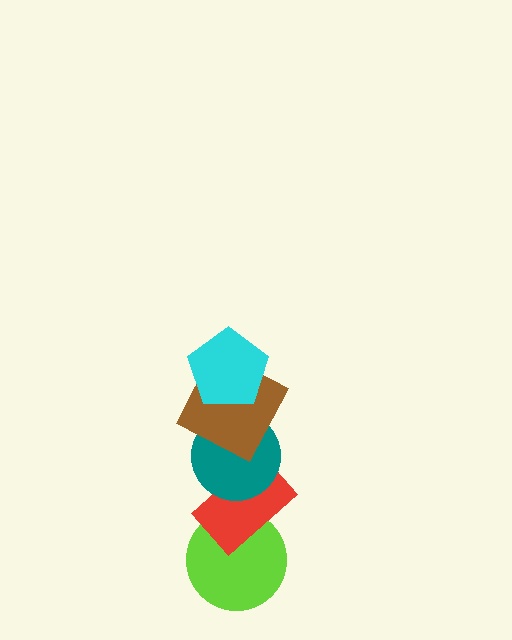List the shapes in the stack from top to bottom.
From top to bottom: the cyan pentagon, the brown square, the teal circle, the red rectangle, the lime circle.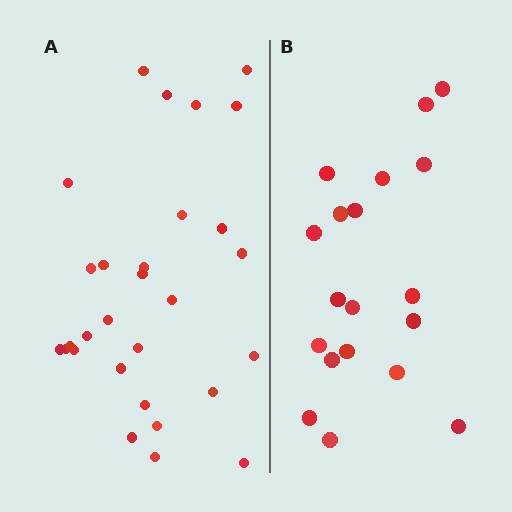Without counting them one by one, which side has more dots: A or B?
Region A (the left region) has more dots.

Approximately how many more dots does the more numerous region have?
Region A has roughly 10 or so more dots than region B.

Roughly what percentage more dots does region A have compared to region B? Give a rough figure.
About 55% more.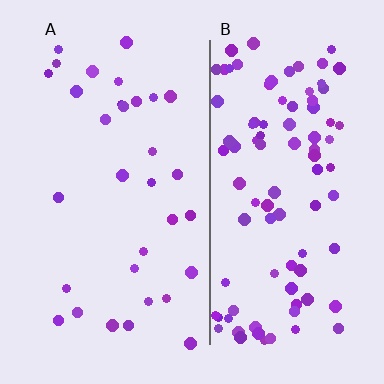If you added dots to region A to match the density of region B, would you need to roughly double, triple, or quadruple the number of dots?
Approximately triple.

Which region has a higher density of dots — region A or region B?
B (the right).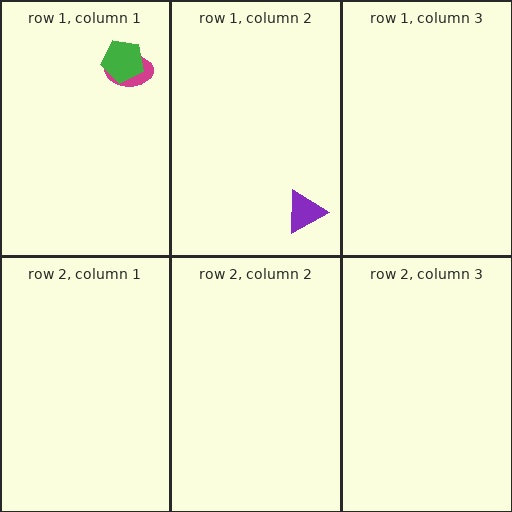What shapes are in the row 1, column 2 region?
The purple triangle.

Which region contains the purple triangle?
The row 1, column 2 region.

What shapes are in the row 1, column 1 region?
The magenta ellipse, the green pentagon.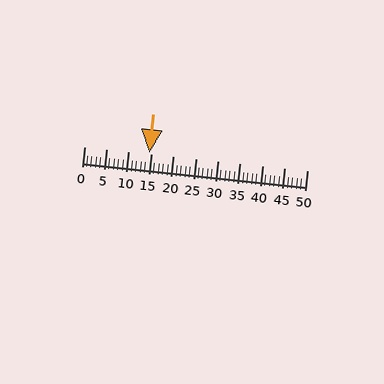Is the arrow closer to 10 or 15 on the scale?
The arrow is closer to 15.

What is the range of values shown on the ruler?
The ruler shows values from 0 to 50.